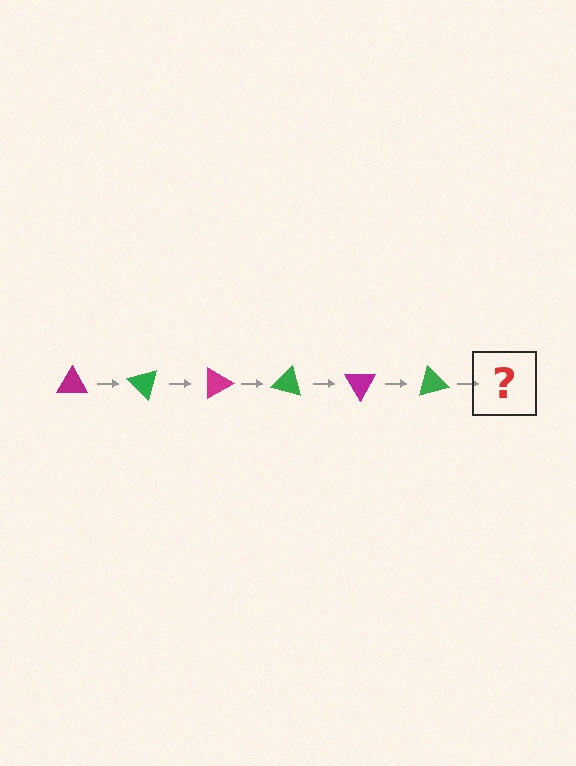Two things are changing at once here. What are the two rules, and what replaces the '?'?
The two rules are that it rotates 45 degrees each step and the color cycles through magenta and green. The '?' should be a magenta triangle, rotated 270 degrees from the start.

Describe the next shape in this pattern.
It should be a magenta triangle, rotated 270 degrees from the start.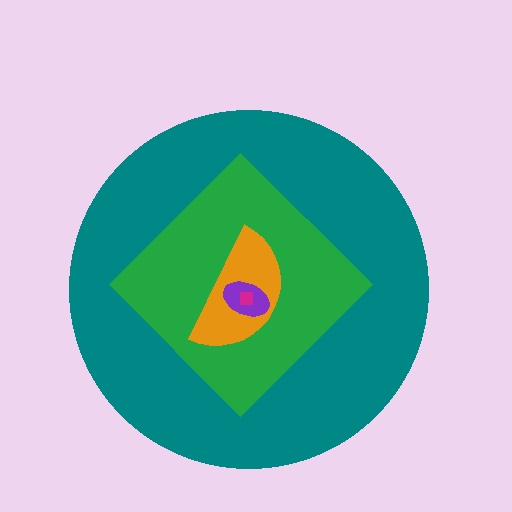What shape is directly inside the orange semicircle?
The purple ellipse.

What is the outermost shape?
The teal circle.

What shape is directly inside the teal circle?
The green diamond.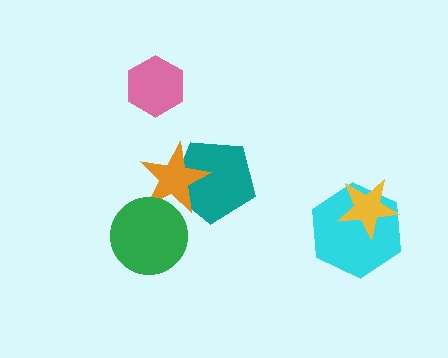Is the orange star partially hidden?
Yes, it is partially covered by another shape.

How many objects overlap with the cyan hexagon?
1 object overlaps with the cyan hexagon.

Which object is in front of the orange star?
The green circle is in front of the orange star.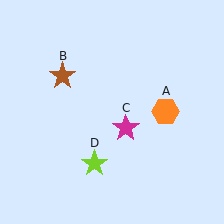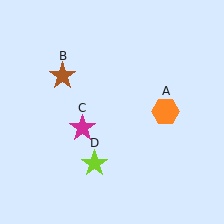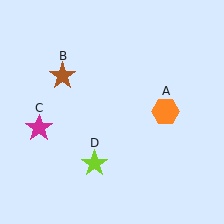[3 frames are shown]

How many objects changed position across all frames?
1 object changed position: magenta star (object C).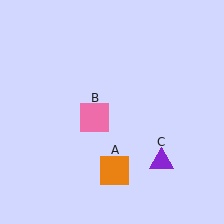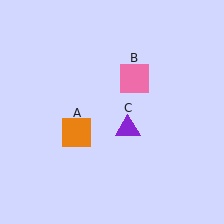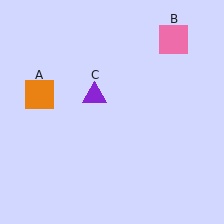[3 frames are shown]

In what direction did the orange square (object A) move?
The orange square (object A) moved up and to the left.